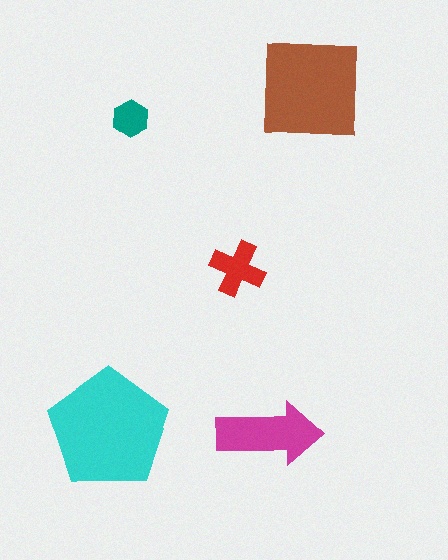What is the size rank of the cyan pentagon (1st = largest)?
1st.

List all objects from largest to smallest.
The cyan pentagon, the brown square, the magenta arrow, the red cross, the teal hexagon.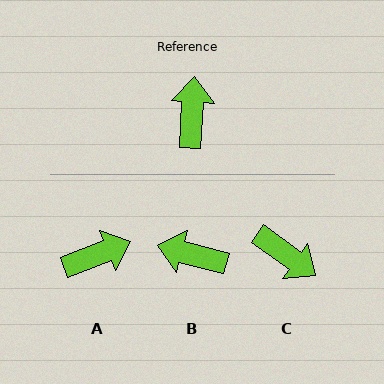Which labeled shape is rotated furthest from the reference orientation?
C, about 123 degrees away.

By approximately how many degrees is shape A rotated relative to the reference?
Approximately 66 degrees clockwise.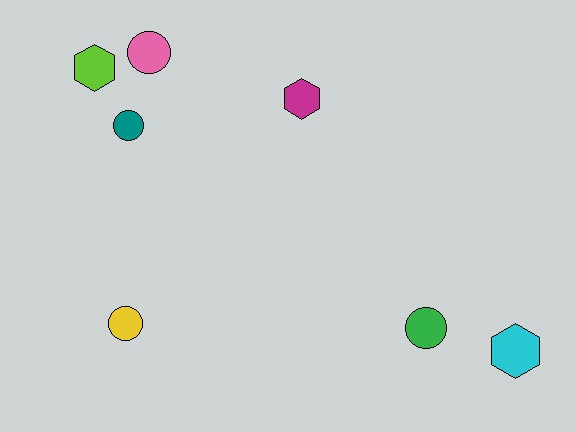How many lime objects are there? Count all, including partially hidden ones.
There is 1 lime object.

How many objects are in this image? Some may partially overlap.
There are 7 objects.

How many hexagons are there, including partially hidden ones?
There are 3 hexagons.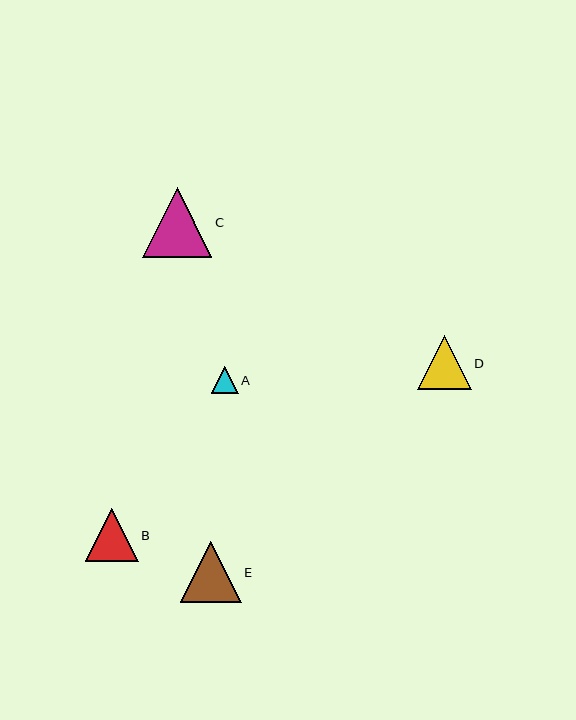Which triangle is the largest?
Triangle C is the largest with a size of approximately 69 pixels.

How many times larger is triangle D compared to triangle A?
Triangle D is approximately 2.0 times the size of triangle A.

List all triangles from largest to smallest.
From largest to smallest: C, E, D, B, A.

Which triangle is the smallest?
Triangle A is the smallest with a size of approximately 27 pixels.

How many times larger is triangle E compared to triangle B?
Triangle E is approximately 1.2 times the size of triangle B.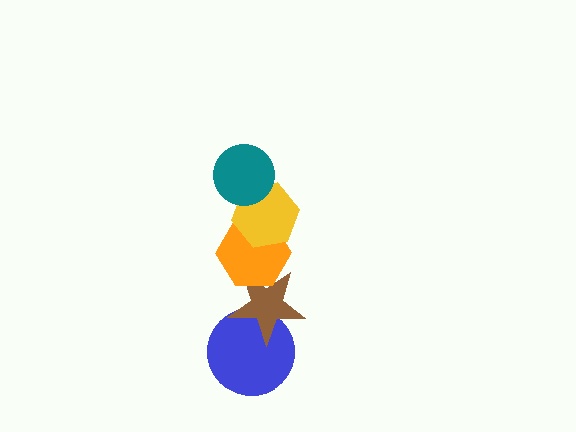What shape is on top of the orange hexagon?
The yellow hexagon is on top of the orange hexagon.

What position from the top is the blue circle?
The blue circle is 5th from the top.